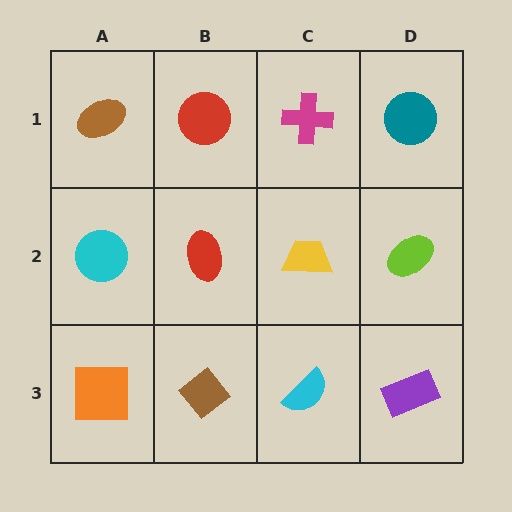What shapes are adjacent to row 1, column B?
A red ellipse (row 2, column B), a brown ellipse (row 1, column A), a magenta cross (row 1, column C).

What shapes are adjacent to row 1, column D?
A lime ellipse (row 2, column D), a magenta cross (row 1, column C).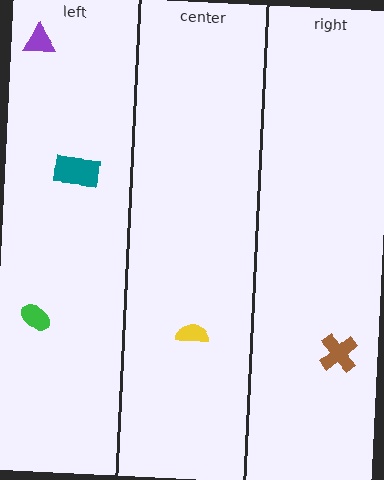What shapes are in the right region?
The brown cross.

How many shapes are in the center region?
1.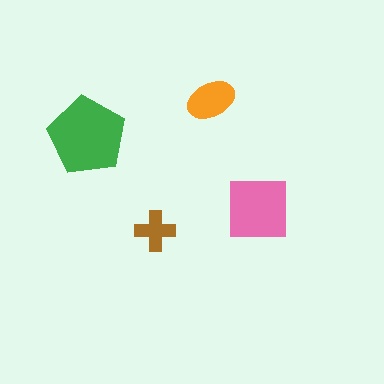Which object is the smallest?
The brown cross.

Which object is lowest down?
The brown cross is bottommost.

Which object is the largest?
The green pentagon.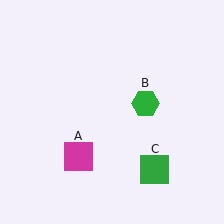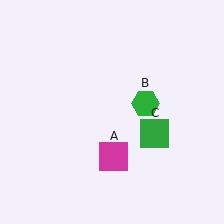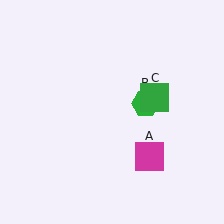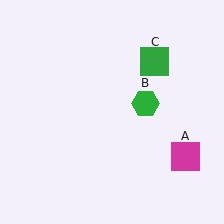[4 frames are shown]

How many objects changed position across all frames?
2 objects changed position: magenta square (object A), green square (object C).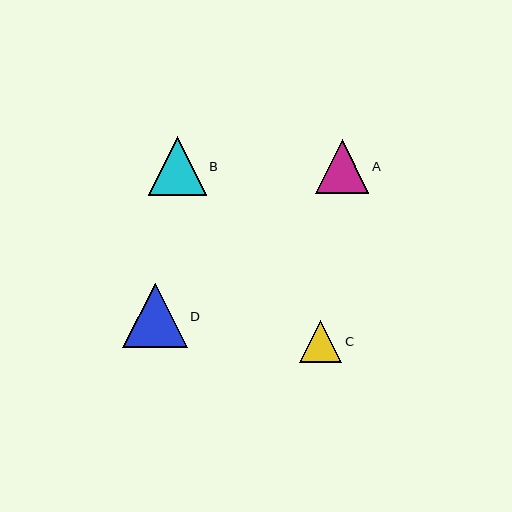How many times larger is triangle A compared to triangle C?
Triangle A is approximately 1.3 times the size of triangle C.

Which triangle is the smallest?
Triangle C is the smallest with a size of approximately 42 pixels.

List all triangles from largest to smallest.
From largest to smallest: D, B, A, C.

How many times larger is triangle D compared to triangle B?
Triangle D is approximately 1.1 times the size of triangle B.